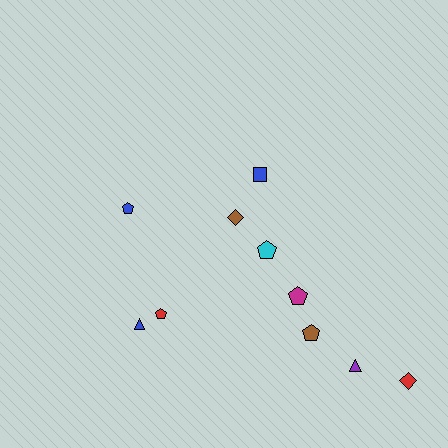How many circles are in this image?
There are no circles.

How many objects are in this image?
There are 10 objects.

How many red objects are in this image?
There are 2 red objects.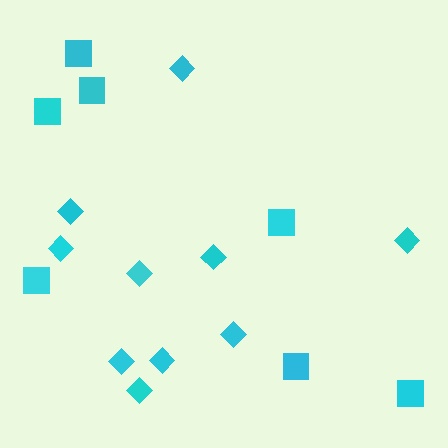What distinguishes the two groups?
There are 2 groups: one group of squares (7) and one group of diamonds (10).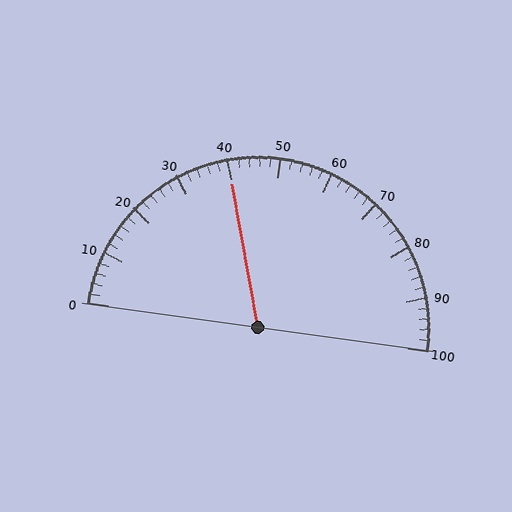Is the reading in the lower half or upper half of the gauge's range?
The reading is in the lower half of the range (0 to 100).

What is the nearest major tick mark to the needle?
The nearest major tick mark is 40.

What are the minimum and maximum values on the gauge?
The gauge ranges from 0 to 100.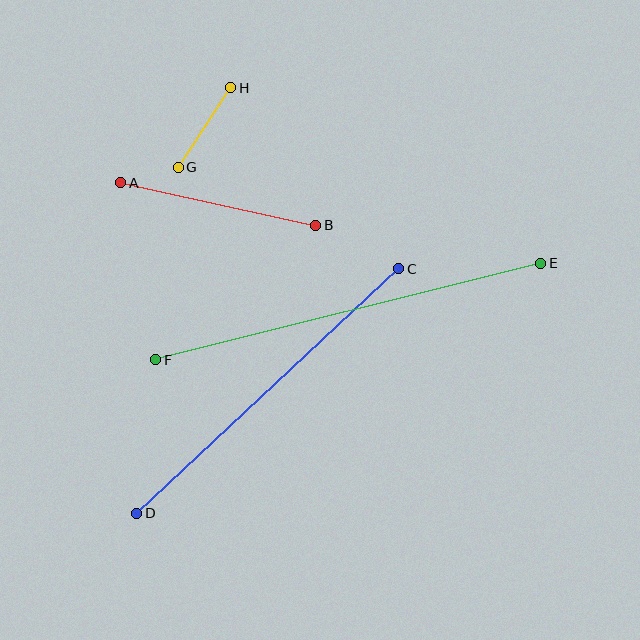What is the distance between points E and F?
The distance is approximately 397 pixels.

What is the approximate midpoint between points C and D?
The midpoint is at approximately (268, 391) pixels.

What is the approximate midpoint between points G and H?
The midpoint is at approximately (204, 128) pixels.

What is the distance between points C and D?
The distance is approximately 359 pixels.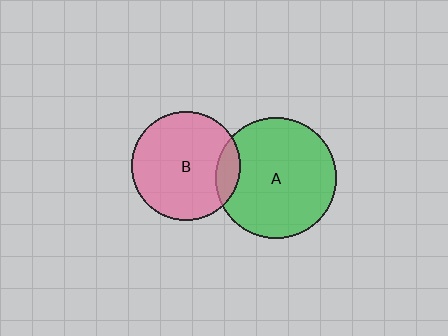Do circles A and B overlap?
Yes.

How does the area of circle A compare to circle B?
Approximately 1.2 times.